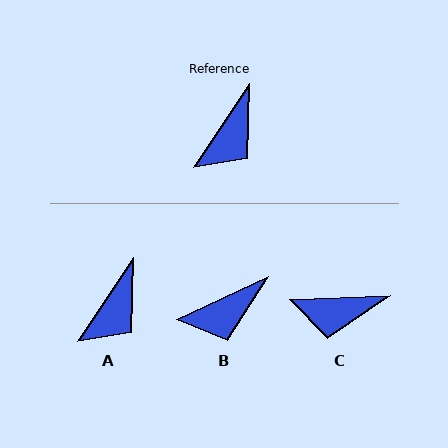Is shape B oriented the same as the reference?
No, it is off by about 31 degrees.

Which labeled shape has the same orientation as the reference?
A.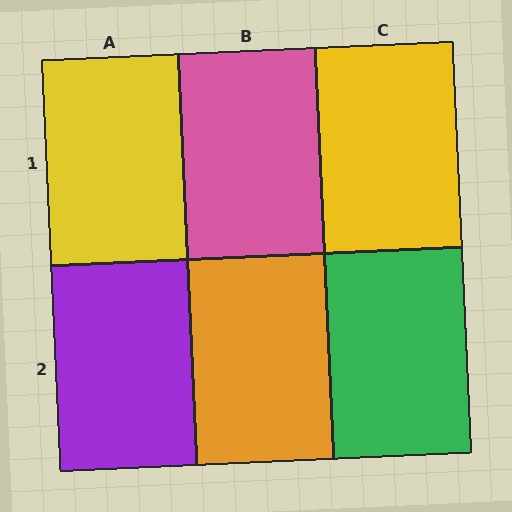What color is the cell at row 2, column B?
Orange.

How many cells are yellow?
2 cells are yellow.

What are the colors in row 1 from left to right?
Yellow, pink, yellow.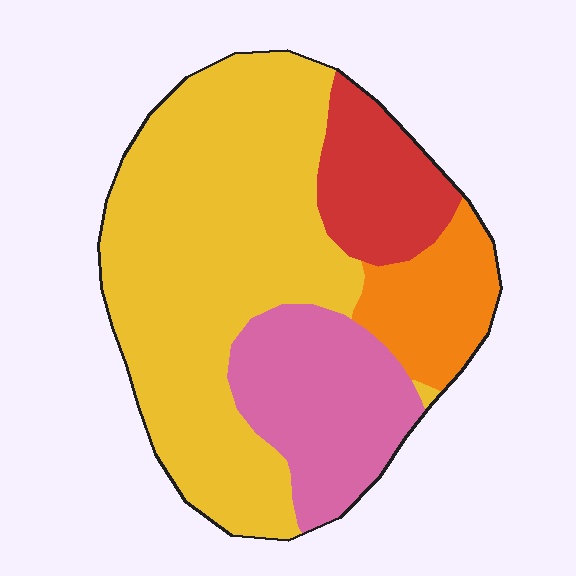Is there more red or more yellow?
Yellow.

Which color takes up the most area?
Yellow, at roughly 55%.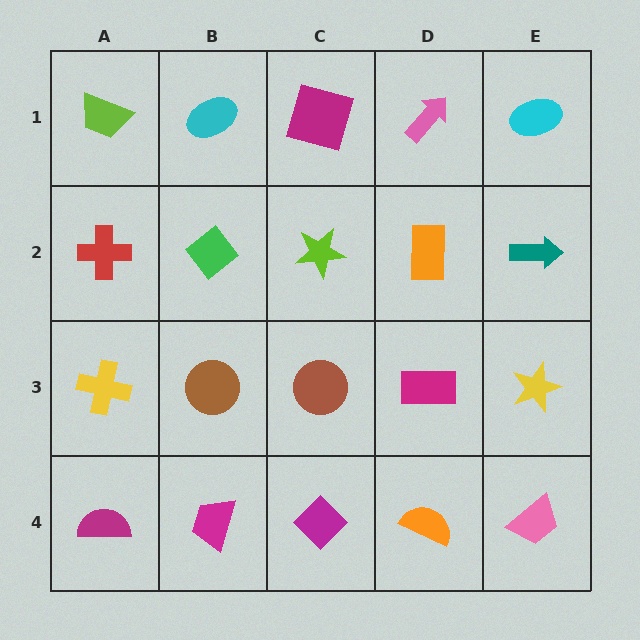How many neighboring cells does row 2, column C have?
4.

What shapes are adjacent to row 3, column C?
A lime star (row 2, column C), a magenta diamond (row 4, column C), a brown circle (row 3, column B), a magenta rectangle (row 3, column D).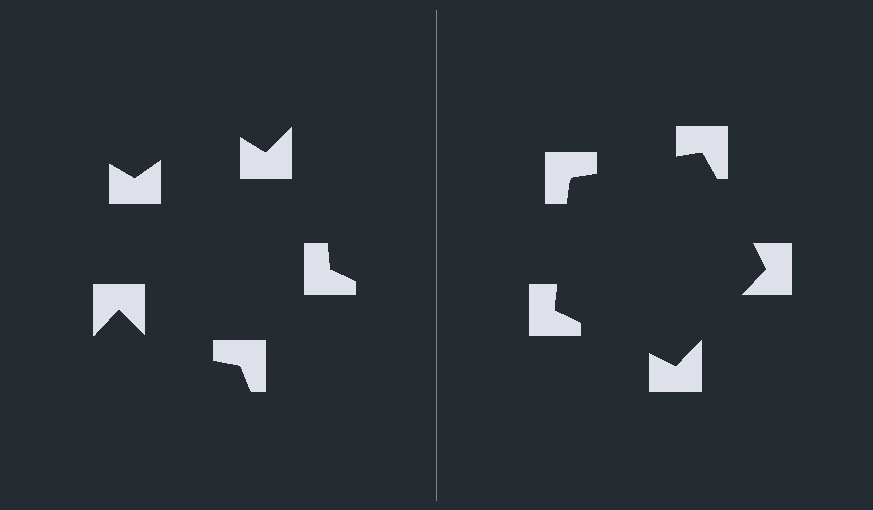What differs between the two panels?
The notched squares are positioned identically on both sides; only the wedge orientations differ. On the right they align to a pentagon; on the left they are misaligned.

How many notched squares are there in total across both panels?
10 — 5 on each side.